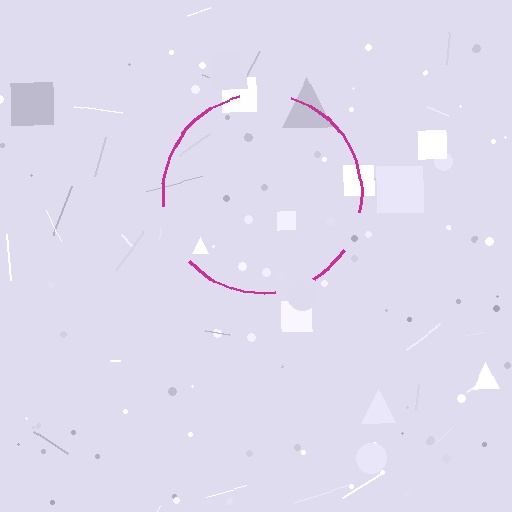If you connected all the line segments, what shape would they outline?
They would outline a circle.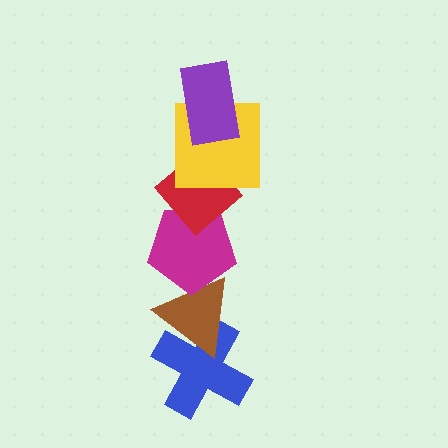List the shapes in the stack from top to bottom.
From top to bottom: the purple rectangle, the yellow square, the red diamond, the magenta pentagon, the brown triangle, the blue cross.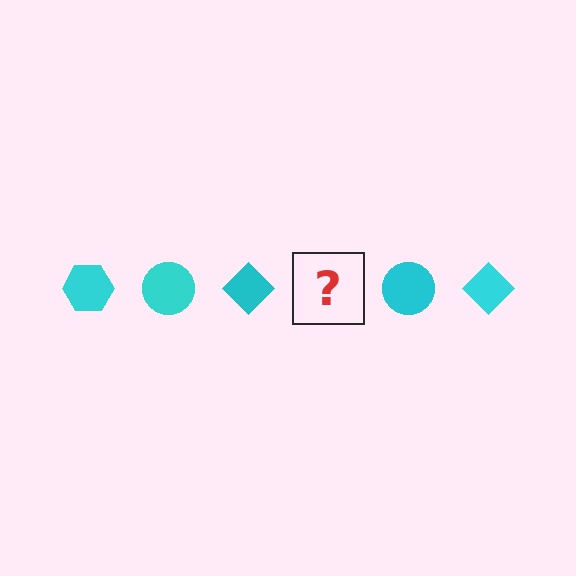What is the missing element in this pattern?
The missing element is a cyan hexagon.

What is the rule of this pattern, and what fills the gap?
The rule is that the pattern cycles through hexagon, circle, diamond shapes in cyan. The gap should be filled with a cyan hexagon.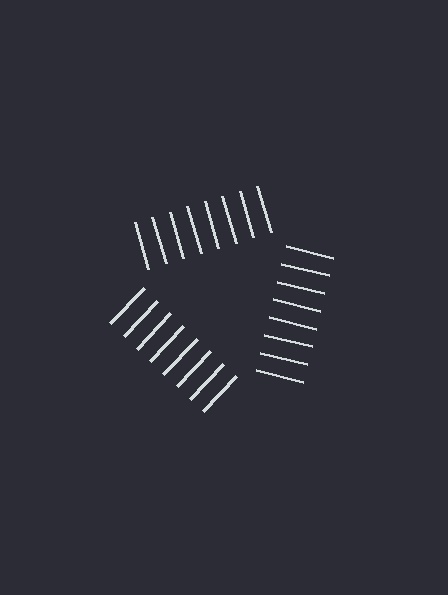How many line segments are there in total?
24 — 8 along each of the 3 edges.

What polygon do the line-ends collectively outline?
An illusory triangle — the line segments terminate on its edges but no continuous stroke is drawn.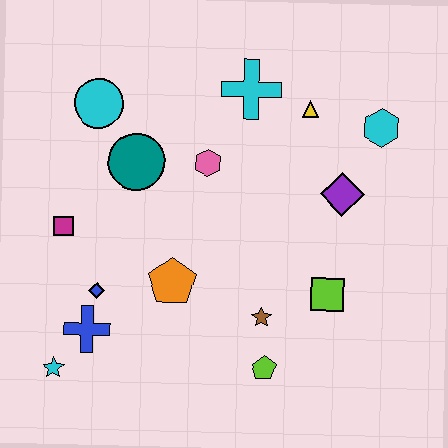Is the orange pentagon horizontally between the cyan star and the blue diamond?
No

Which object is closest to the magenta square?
The blue diamond is closest to the magenta square.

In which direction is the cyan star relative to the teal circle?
The cyan star is below the teal circle.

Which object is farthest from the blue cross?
The cyan hexagon is farthest from the blue cross.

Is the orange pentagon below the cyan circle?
Yes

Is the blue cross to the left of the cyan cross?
Yes